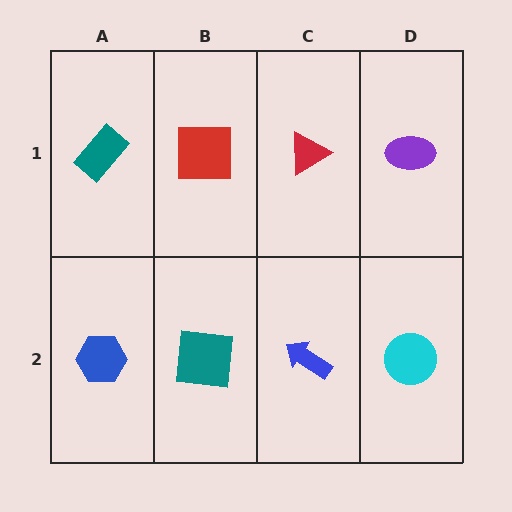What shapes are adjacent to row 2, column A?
A teal rectangle (row 1, column A), a teal square (row 2, column B).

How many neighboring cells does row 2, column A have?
2.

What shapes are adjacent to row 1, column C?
A blue arrow (row 2, column C), a red square (row 1, column B), a purple ellipse (row 1, column D).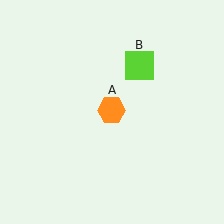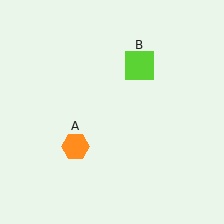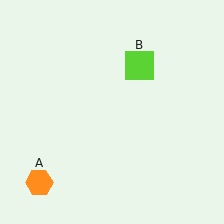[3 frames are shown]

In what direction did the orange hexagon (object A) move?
The orange hexagon (object A) moved down and to the left.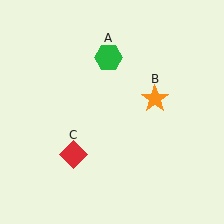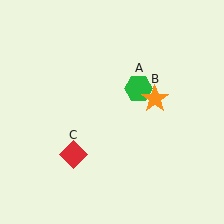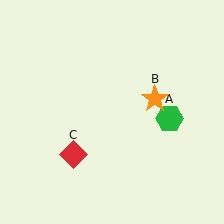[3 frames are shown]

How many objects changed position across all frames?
1 object changed position: green hexagon (object A).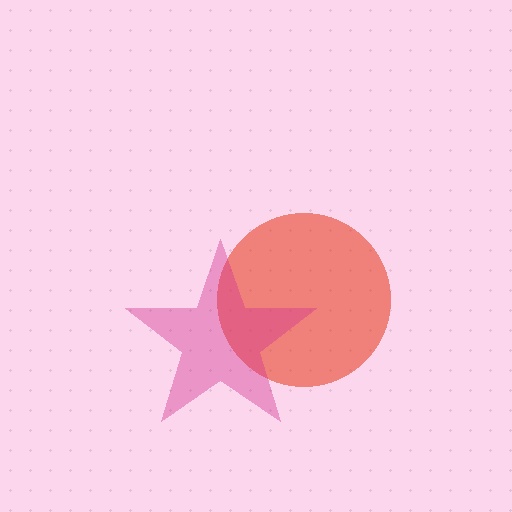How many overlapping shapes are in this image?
There are 2 overlapping shapes in the image.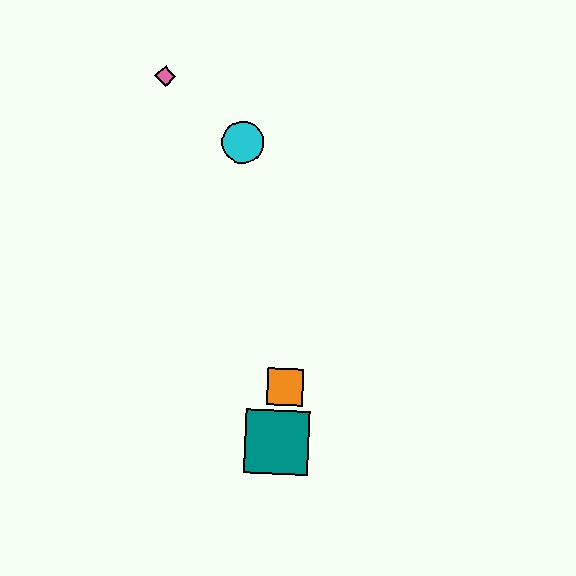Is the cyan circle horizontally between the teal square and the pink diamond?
Yes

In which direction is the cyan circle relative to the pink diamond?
The cyan circle is to the right of the pink diamond.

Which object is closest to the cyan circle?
The pink diamond is closest to the cyan circle.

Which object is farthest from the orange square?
The pink diamond is farthest from the orange square.